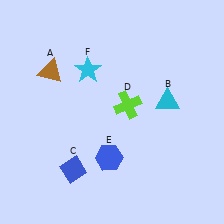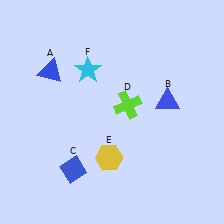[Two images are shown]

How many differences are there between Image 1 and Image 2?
There are 3 differences between the two images.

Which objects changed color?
A changed from brown to blue. B changed from cyan to blue. E changed from blue to yellow.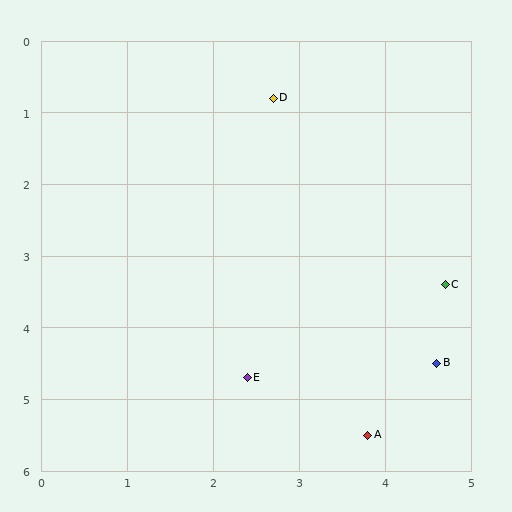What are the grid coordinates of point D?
Point D is at approximately (2.7, 0.8).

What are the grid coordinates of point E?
Point E is at approximately (2.4, 4.7).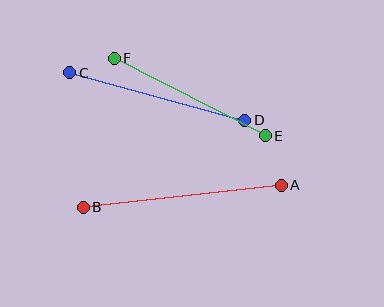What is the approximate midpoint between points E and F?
The midpoint is at approximately (190, 97) pixels.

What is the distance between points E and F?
The distance is approximately 169 pixels.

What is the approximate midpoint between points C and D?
The midpoint is at approximately (157, 97) pixels.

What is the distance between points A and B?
The distance is approximately 199 pixels.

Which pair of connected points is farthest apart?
Points A and B are farthest apart.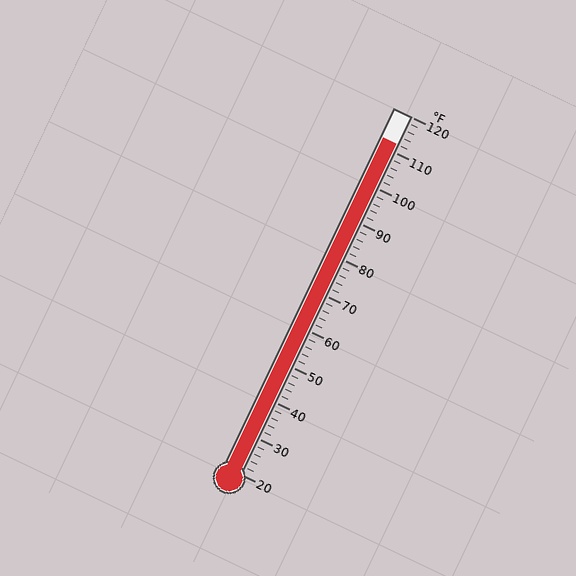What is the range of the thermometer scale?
The thermometer scale ranges from 20°F to 120°F.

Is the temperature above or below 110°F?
The temperature is above 110°F.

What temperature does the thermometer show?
The thermometer shows approximately 112°F.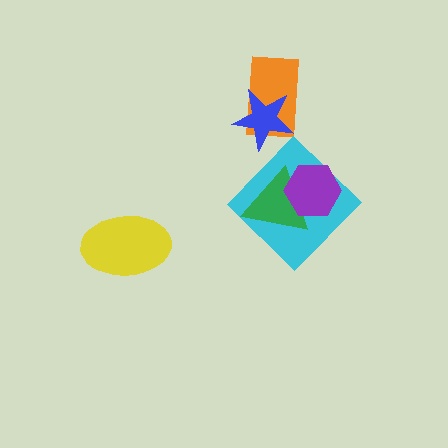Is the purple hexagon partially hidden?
No, no other shape covers it.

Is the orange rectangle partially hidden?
Yes, it is partially covered by another shape.